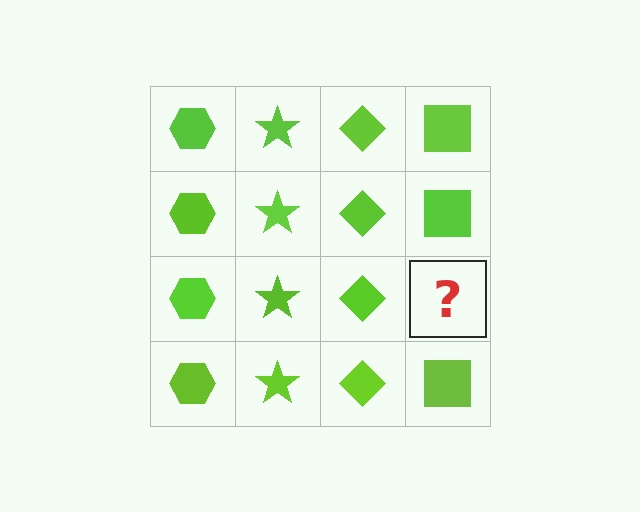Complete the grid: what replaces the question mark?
The question mark should be replaced with a lime square.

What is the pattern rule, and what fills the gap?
The rule is that each column has a consistent shape. The gap should be filled with a lime square.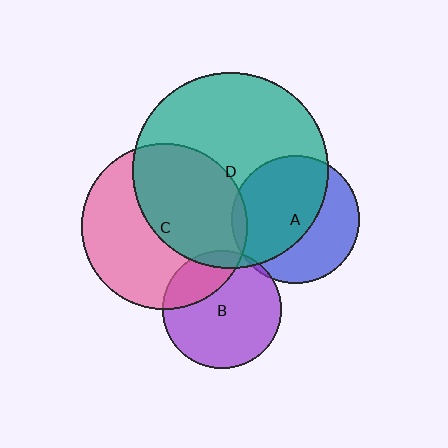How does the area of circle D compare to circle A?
Approximately 2.3 times.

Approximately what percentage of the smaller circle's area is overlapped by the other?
Approximately 50%.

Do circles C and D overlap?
Yes.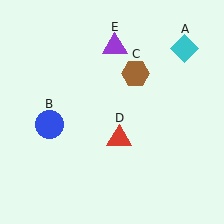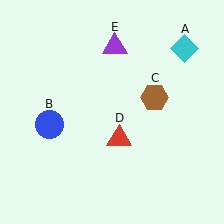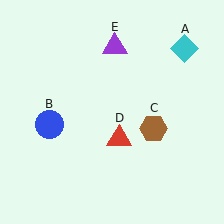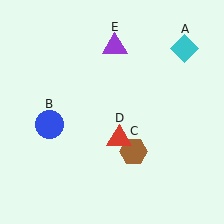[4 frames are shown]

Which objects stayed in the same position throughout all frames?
Cyan diamond (object A) and blue circle (object B) and red triangle (object D) and purple triangle (object E) remained stationary.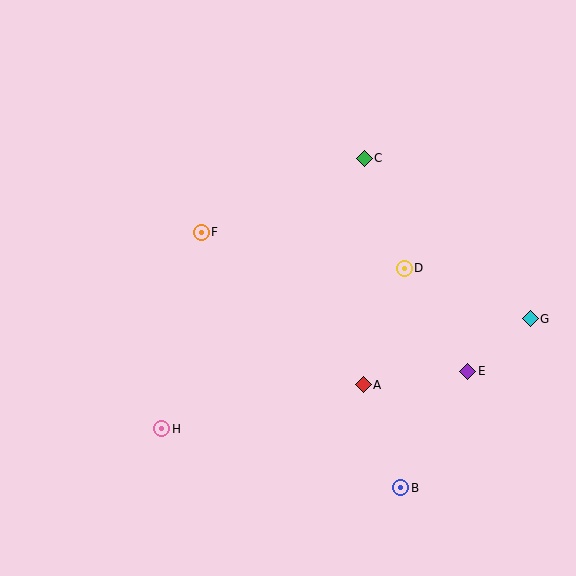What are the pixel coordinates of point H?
Point H is at (162, 429).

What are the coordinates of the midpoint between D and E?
The midpoint between D and E is at (436, 320).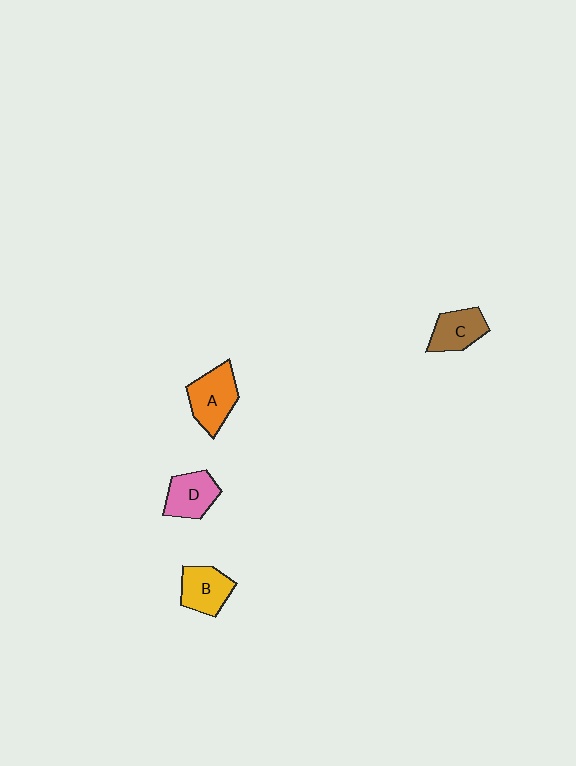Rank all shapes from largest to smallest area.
From largest to smallest: A (orange), D (pink), B (yellow), C (brown).